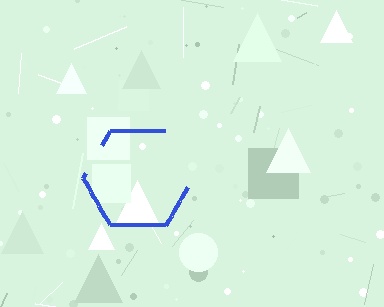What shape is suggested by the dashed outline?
The dashed outline suggests a hexagon.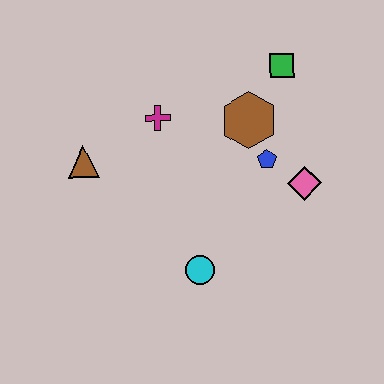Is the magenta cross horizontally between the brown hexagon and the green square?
No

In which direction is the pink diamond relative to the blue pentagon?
The pink diamond is to the right of the blue pentagon.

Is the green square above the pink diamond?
Yes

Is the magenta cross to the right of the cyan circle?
No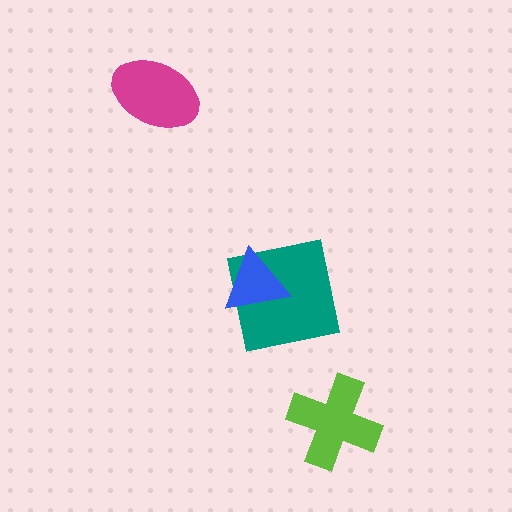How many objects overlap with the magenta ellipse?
0 objects overlap with the magenta ellipse.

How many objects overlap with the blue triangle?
1 object overlaps with the blue triangle.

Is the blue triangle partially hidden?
No, no other shape covers it.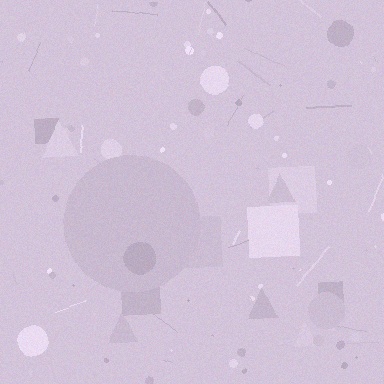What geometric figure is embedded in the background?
A circle is embedded in the background.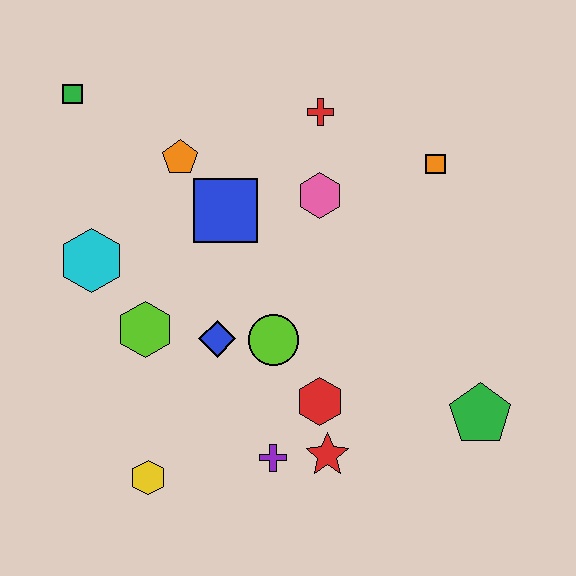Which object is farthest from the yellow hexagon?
The orange square is farthest from the yellow hexagon.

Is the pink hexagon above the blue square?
Yes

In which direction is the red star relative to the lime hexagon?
The red star is to the right of the lime hexagon.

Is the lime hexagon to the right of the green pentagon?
No